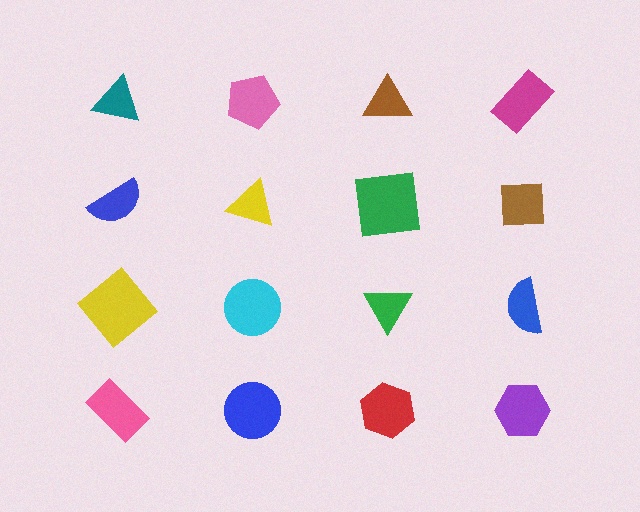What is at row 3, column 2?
A cyan circle.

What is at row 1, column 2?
A pink pentagon.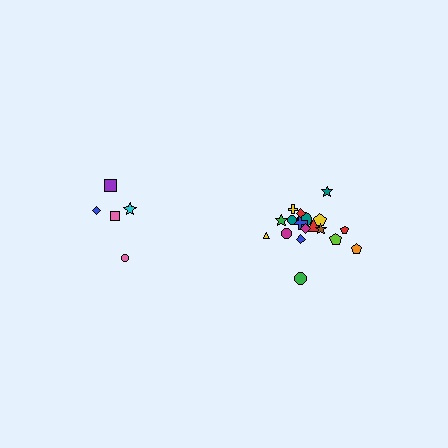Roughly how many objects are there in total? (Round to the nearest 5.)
Roughly 25 objects in total.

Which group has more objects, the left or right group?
The right group.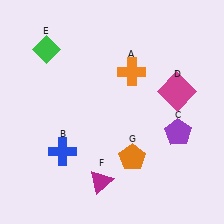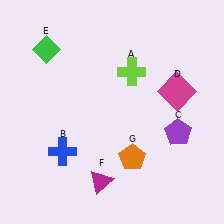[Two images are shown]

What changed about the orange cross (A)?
In Image 1, A is orange. In Image 2, it changed to lime.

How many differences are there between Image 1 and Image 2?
There is 1 difference between the two images.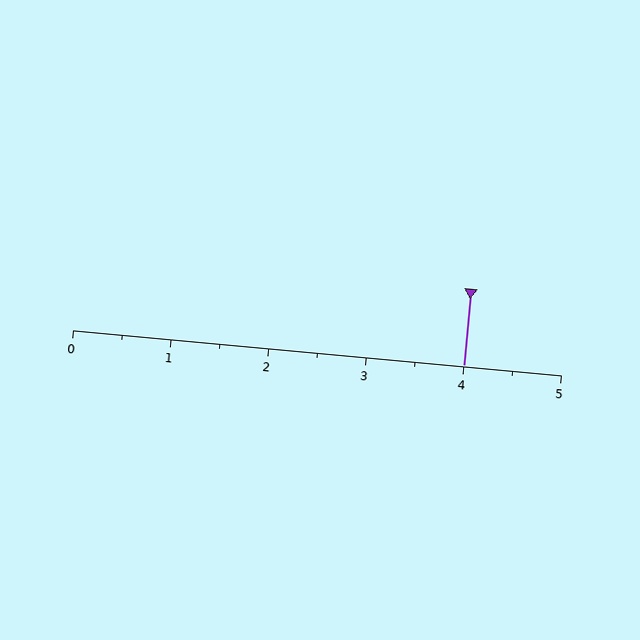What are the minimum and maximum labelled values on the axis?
The axis runs from 0 to 5.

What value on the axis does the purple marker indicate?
The marker indicates approximately 4.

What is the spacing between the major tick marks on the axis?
The major ticks are spaced 1 apart.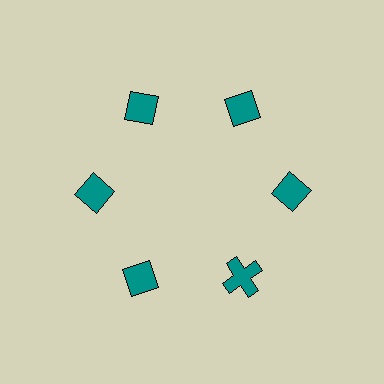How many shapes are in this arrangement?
There are 6 shapes arranged in a ring pattern.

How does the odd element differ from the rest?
It has a different shape: cross instead of diamond.